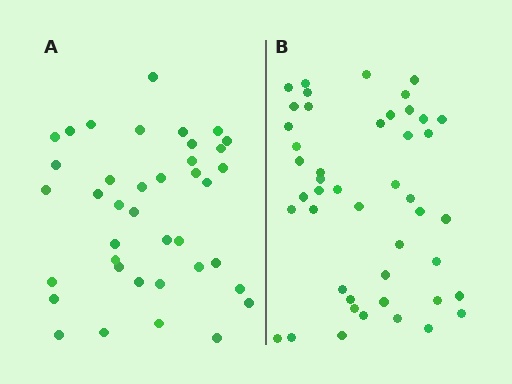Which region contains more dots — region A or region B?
Region B (the right region) has more dots.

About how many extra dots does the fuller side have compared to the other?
Region B has roughly 8 or so more dots than region A.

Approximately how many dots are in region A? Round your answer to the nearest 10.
About 40 dots. (The exact count is 39, which rounds to 40.)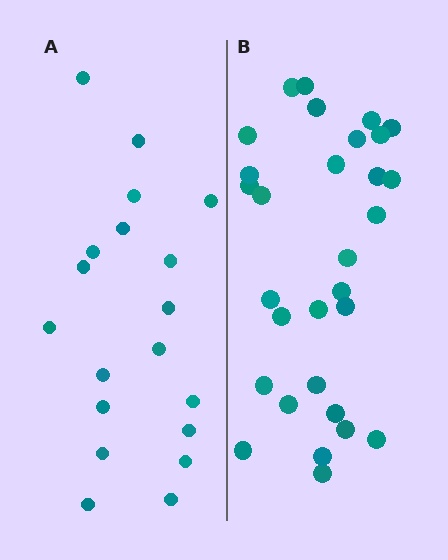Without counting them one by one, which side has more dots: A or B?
Region B (the right region) has more dots.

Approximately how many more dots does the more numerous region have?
Region B has roughly 12 or so more dots than region A.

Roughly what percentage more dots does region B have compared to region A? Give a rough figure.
About 60% more.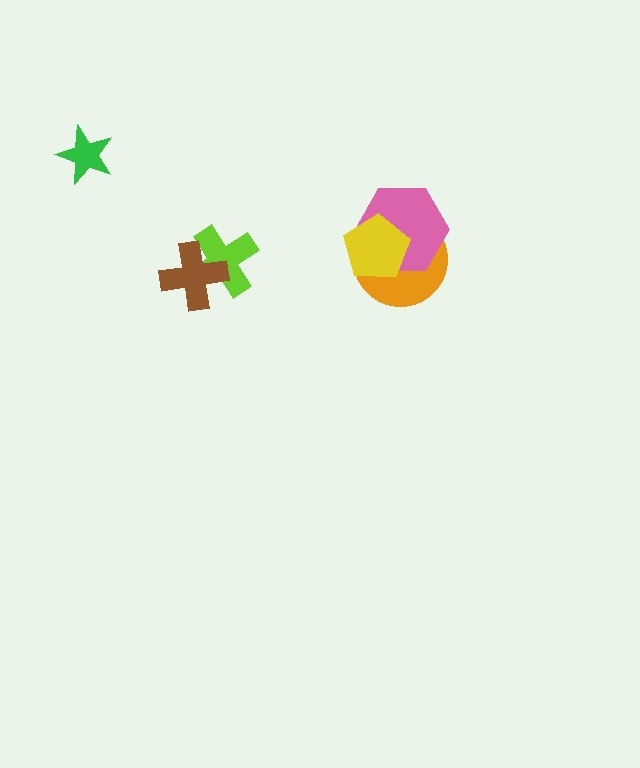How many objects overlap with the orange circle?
2 objects overlap with the orange circle.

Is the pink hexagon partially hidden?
Yes, it is partially covered by another shape.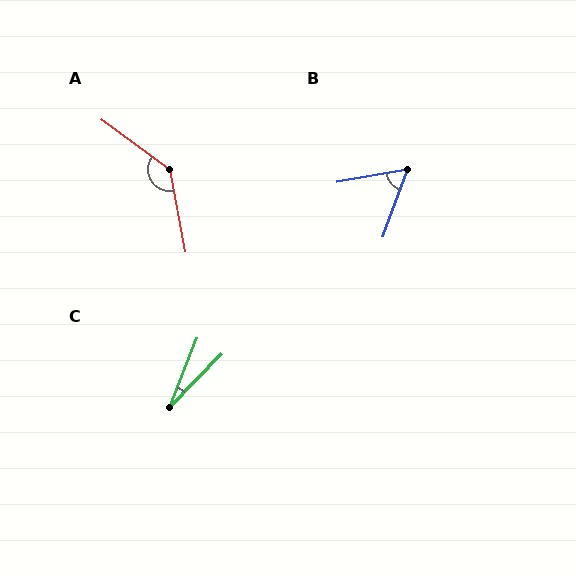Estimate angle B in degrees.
Approximately 60 degrees.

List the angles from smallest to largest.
C (23°), B (60°), A (137°).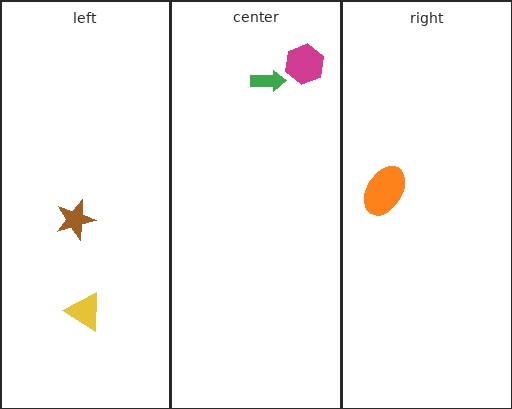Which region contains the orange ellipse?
The right region.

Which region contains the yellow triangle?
The left region.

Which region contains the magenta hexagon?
The center region.